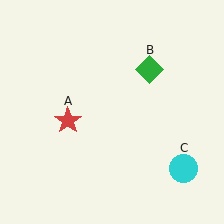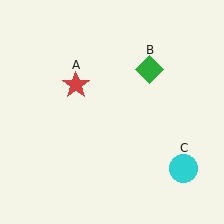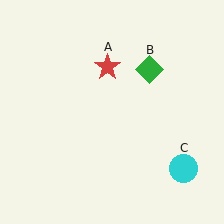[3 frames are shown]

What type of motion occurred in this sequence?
The red star (object A) rotated clockwise around the center of the scene.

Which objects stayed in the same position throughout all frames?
Green diamond (object B) and cyan circle (object C) remained stationary.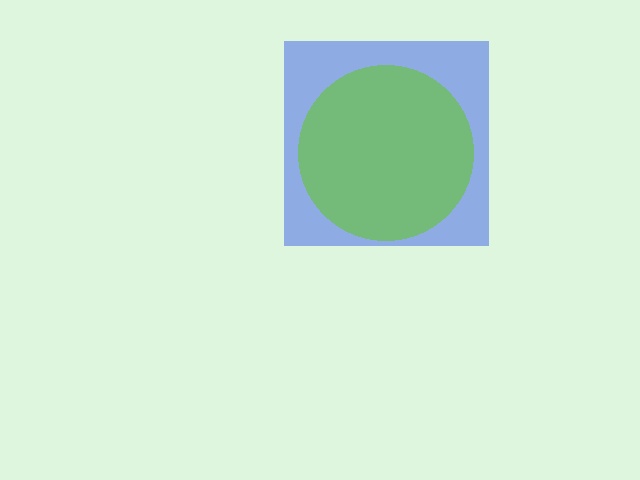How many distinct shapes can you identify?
There are 2 distinct shapes: a blue square, a lime circle.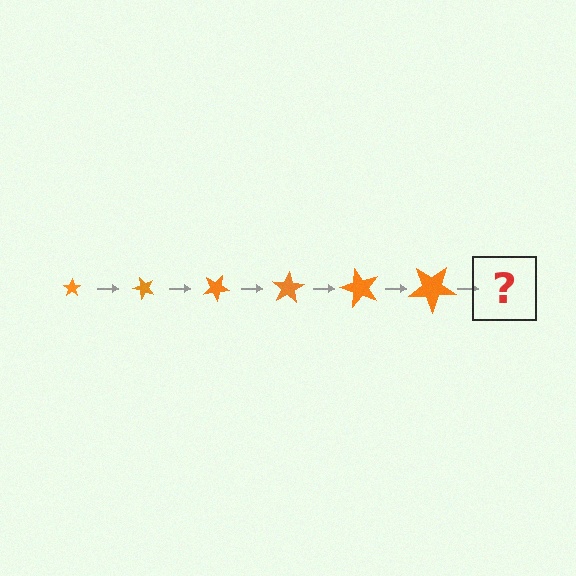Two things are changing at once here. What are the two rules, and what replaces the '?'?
The two rules are that the star grows larger each step and it rotates 50 degrees each step. The '?' should be a star, larger than the previous one and rotated 300 degrees from the start.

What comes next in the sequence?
The next element should be a star, larger than the previous one and rotated 300 degrees from the start.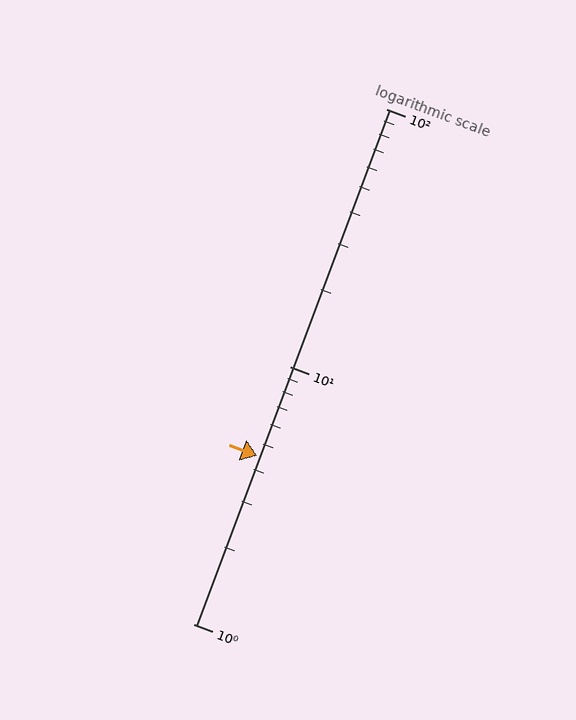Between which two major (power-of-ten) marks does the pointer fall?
The pointer is between 1 and 10.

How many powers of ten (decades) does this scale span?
The scale spans 2 decades, from 1 to 100.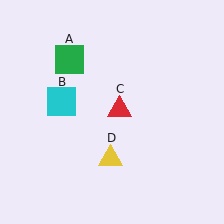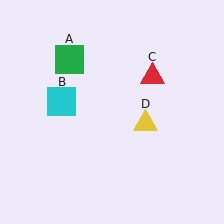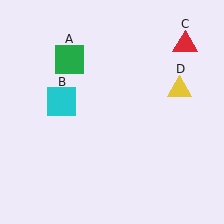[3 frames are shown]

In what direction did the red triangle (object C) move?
The red triangle (object C) moved up and to the right.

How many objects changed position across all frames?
2 objects changed position: red triangle (object C), yellow triangle (object D).